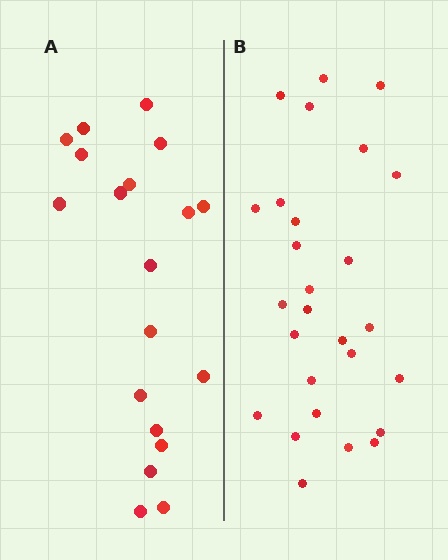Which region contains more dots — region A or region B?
Region B (the right region) has more dots.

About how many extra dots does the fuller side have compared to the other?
Region B has roughly 8 or so more dots than region A.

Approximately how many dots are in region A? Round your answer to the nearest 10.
About 20 dots. (The exact count is 19, which rounds to 20.)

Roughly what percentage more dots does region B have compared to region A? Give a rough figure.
About 40% more.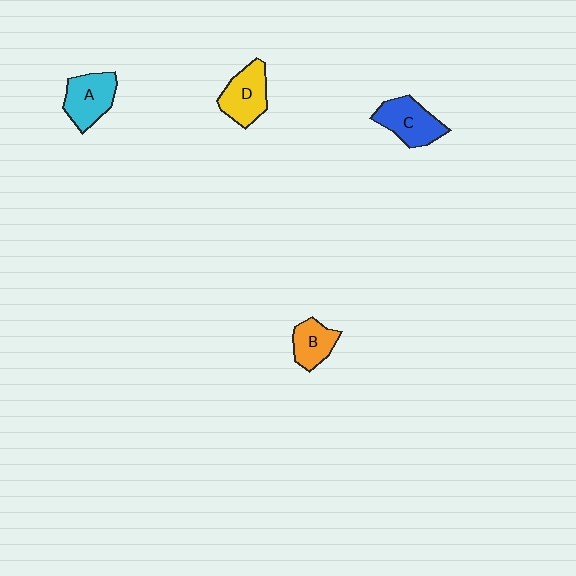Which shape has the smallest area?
Shape B (orange).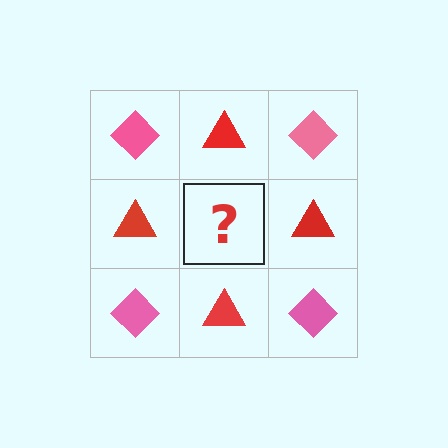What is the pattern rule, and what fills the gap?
The rule is that it alternates pink diamond and red triangle in a checkerboard pattern. The gap should be filled with a pink diamond.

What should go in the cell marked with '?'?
The missing cell should contain a pink diamond.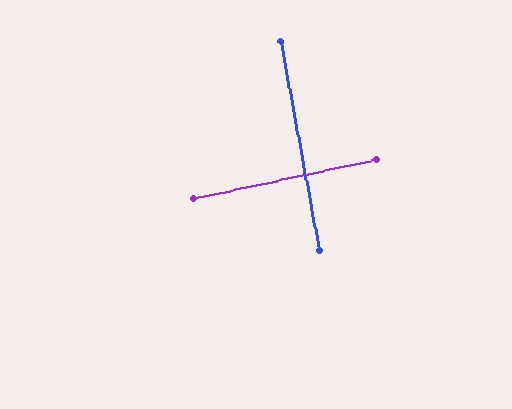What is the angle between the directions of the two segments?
Approximately 88 degrees.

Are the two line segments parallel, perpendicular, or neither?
Perpendicular — they meet at approximately 88°.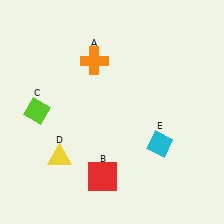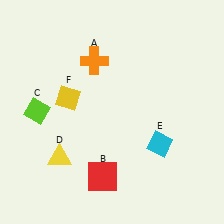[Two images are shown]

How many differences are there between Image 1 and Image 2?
There is 1 difference between the two images.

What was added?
A yellow diamond (F) was added in Image 2.